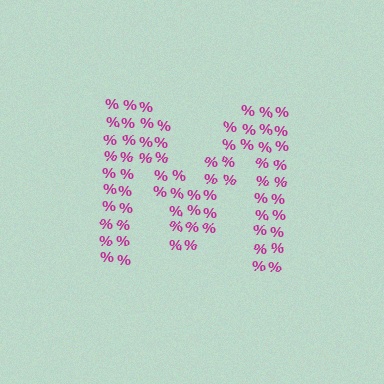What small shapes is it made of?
It is made of small percent signs.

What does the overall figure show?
The overall figure shows the letter M.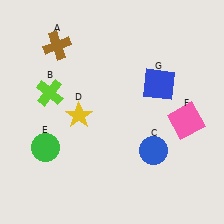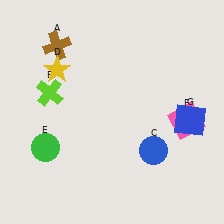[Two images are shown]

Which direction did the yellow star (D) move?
The yellow star (D) moved up.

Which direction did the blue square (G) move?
The blue square (G) moved down.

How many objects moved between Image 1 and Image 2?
2 objects moved between the two images.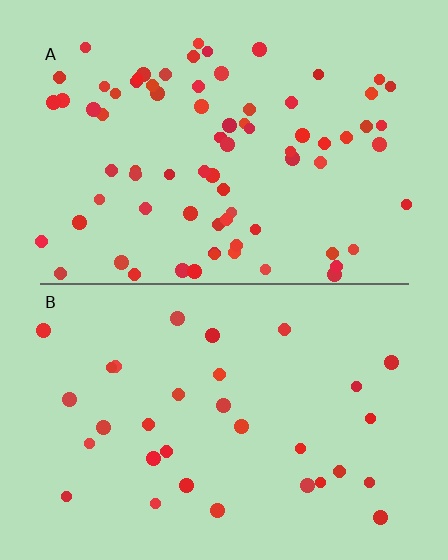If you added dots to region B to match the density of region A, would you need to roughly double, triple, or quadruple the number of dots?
Approximately double.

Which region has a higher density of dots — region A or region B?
A (the top).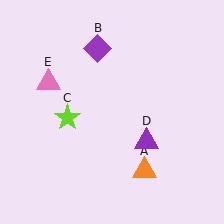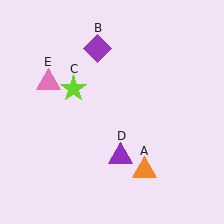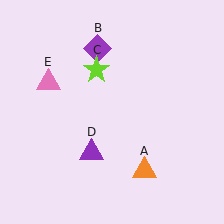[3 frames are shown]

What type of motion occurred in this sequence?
The lime star (object C), purple triangle (object D) rotated clockwise around the center of the scene.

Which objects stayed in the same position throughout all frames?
Orange triangle (object A) and purple diamond (object B) and pink triangle (object E) remained stationary.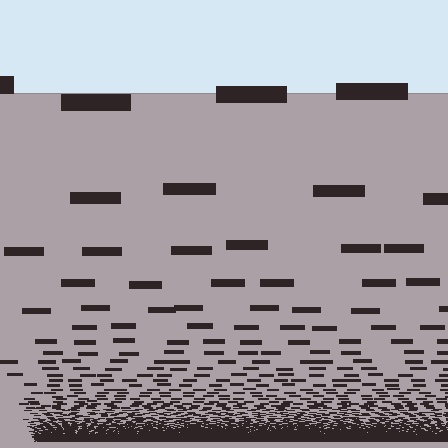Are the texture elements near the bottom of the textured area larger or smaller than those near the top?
Smaller. The gradient is inverted — elements near the bottom are smaller and denser.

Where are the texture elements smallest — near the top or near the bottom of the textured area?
Near the bottom.